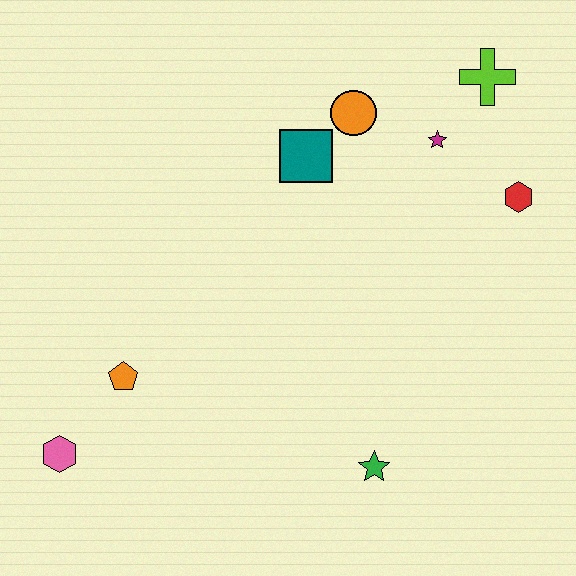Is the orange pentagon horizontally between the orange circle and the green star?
No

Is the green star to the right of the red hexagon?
No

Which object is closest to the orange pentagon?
The pink hexagon is closest to the orange pentagon.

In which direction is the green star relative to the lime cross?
The green star is below the lime cross.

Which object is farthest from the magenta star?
The pink hexagon is farthest from the magenta star.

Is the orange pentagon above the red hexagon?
No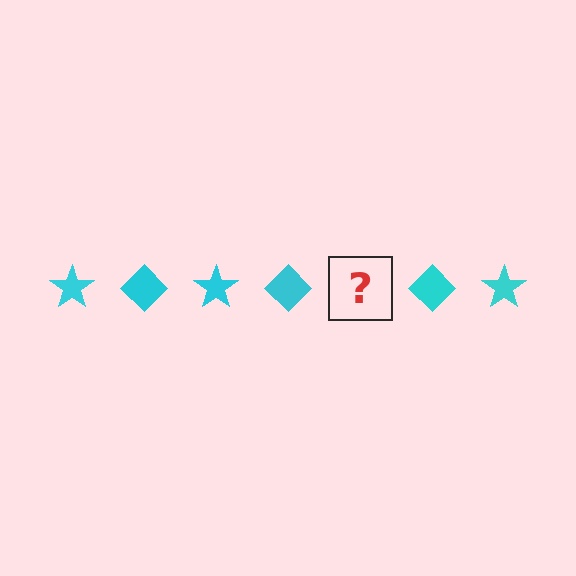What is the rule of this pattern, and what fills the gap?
The rule is that the pattern cycles through star, diamond shapes in cyan. The gap should be filled with a cyan star.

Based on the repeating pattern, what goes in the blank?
The blank should be a cyan star.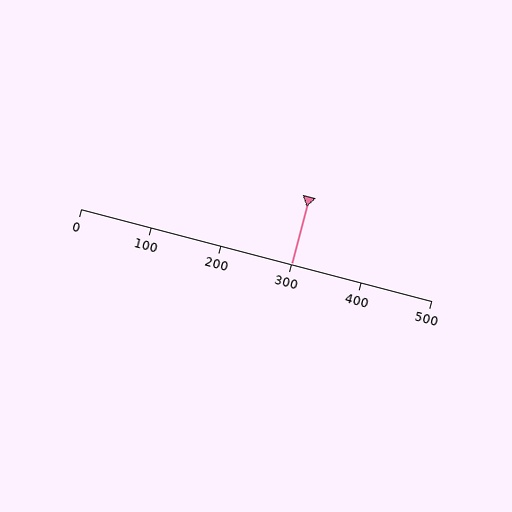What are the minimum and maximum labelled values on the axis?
The axis runs from 0 to 500.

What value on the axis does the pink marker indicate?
The marker indicates approximately 300.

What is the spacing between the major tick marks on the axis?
The major ticks are spaced 100 apart.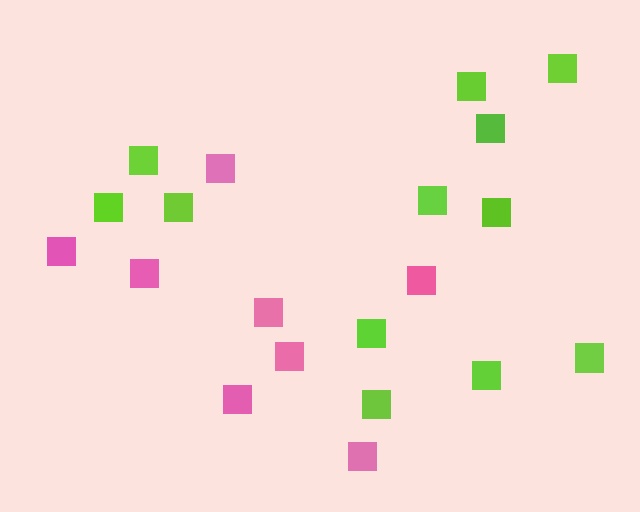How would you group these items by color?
There are 2 groups: one group of pink squares (8) and one group of lime squares (12).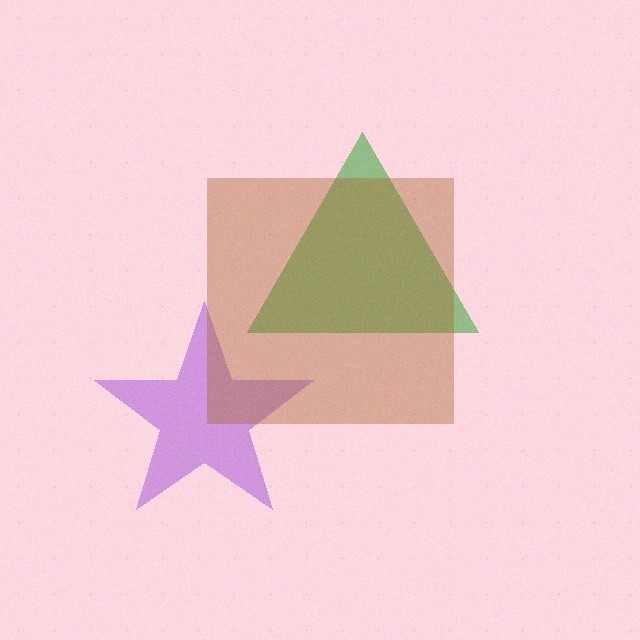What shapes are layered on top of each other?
The layered shapes are: a green triangle, a purple star, a brown square.